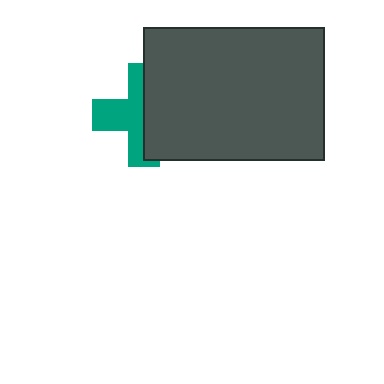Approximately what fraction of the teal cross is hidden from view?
Roughly 48% of the teal cross is hidden behind the dark gray rectangle.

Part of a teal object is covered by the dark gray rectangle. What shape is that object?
It is a cross.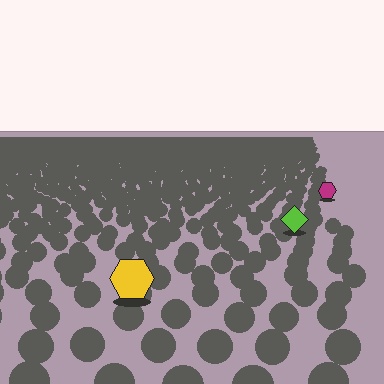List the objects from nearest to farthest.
From nearest to farthest: the yellow hexagon, the lime diamond, the magenta hexagon.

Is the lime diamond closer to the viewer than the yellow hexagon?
No. The yellow hexagon is closer — you can tell from the texture gradient: the ground texture is coarser near it.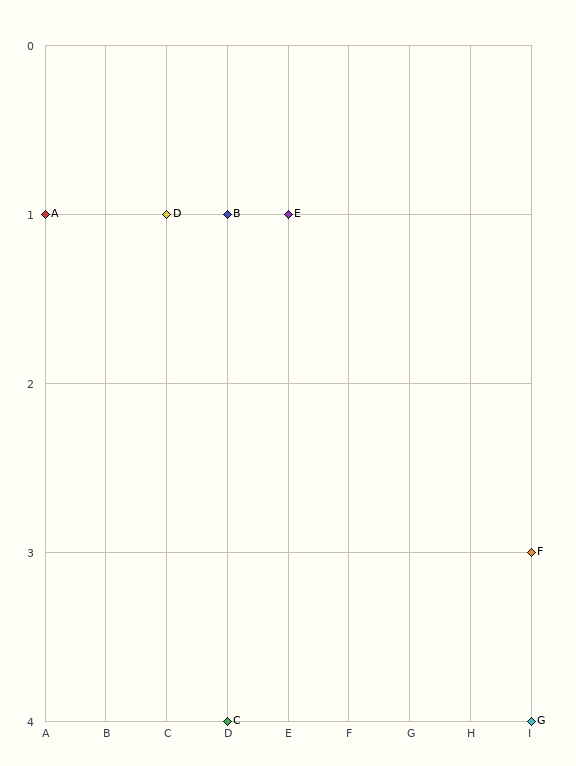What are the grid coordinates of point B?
Point B is at grid coordinates (D, 1).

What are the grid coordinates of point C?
Point C is at grid coordinates (D, 4).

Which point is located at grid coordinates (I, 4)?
Point G is at (I, 4).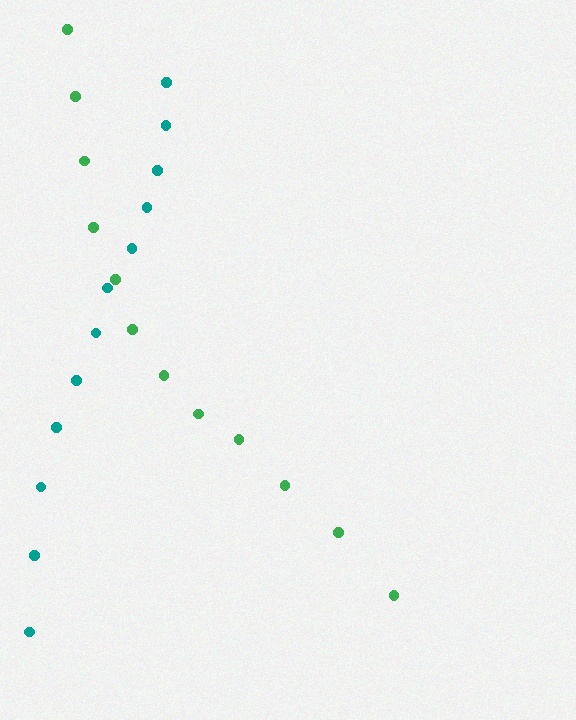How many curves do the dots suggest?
There are 2 distinct paths.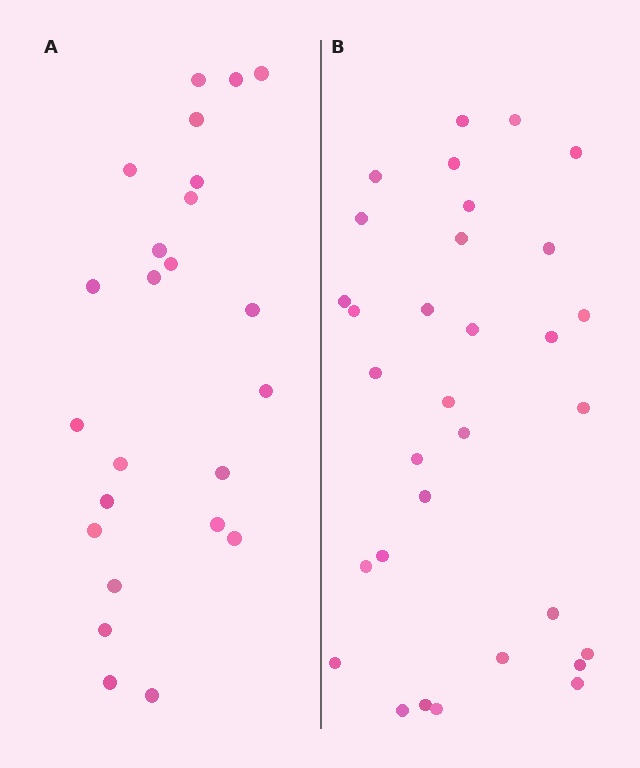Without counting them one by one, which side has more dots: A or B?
Region B (the right region) has more dots.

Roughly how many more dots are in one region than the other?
Region B has roughly 8 or so more dots than region A.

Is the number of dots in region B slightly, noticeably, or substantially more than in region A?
Region B has noticeably more, but not dramatically so. The ratio is roughly 1.3 to 1.